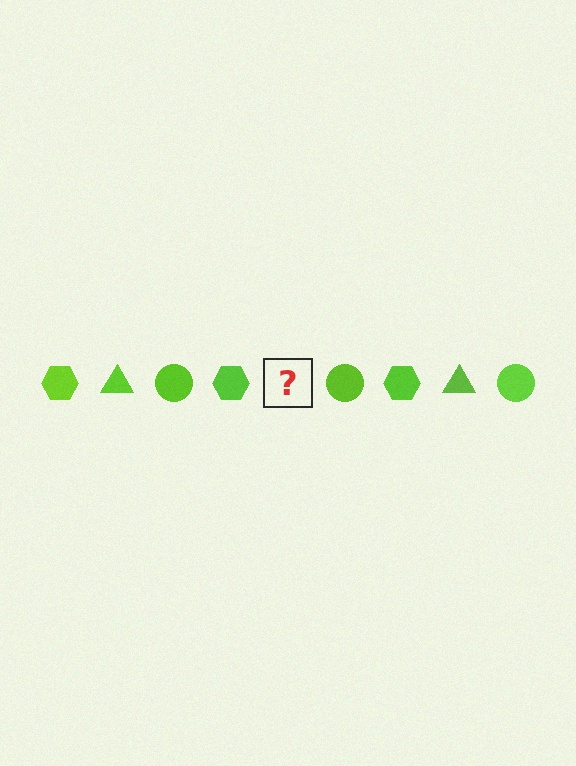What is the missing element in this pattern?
The missing element is a lime triangle.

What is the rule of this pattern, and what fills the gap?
The rule is that the pattern cycles through hexagon, triangle, circle shapes in lime. The gap should be filled with a lime triangle.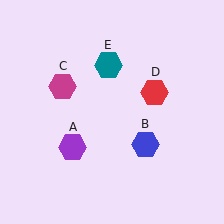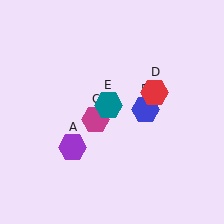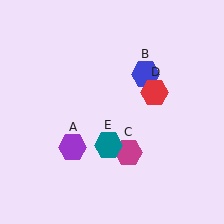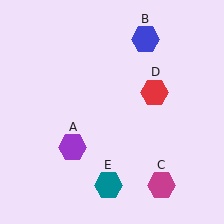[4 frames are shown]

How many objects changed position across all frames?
3 objects changed position: blue hexagon (object B), magenta hexagon (object C), teal hexagon (object E).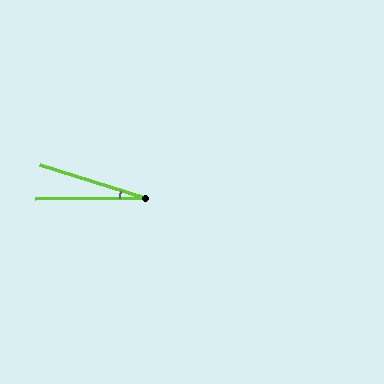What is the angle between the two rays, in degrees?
Approximately 18 degrees.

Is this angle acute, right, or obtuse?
It is acute.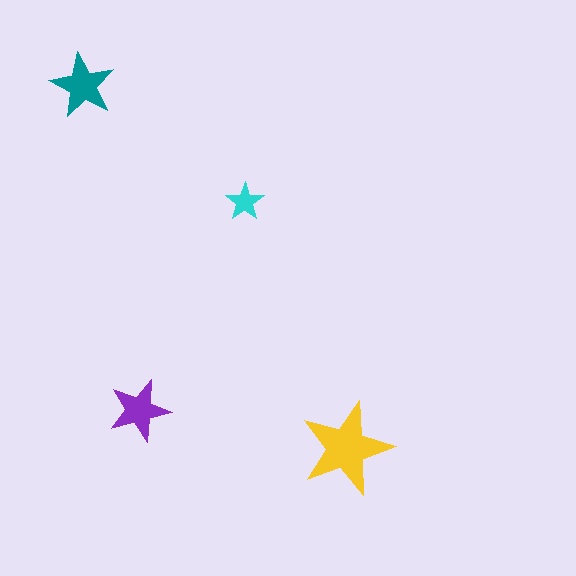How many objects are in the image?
There are 4 objects in the image.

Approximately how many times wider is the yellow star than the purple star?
About 1.5 times wider.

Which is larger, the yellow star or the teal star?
The yellow one.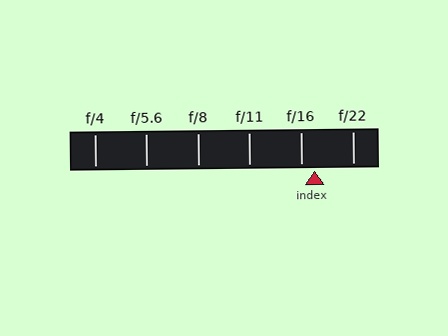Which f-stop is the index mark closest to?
The index mark is closest to f/16.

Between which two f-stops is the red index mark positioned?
The index mark is between f/16 and f/22.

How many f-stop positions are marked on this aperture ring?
There are 6 f-stop positions marked.